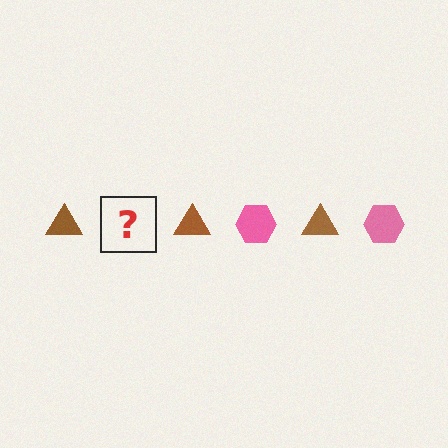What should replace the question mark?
The question mark should be replaced with a pink hexagon.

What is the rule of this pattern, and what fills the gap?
The rule is that the pattern alternates between brown triangle and pink hexagon. The gap should be filled with a pink hexagon.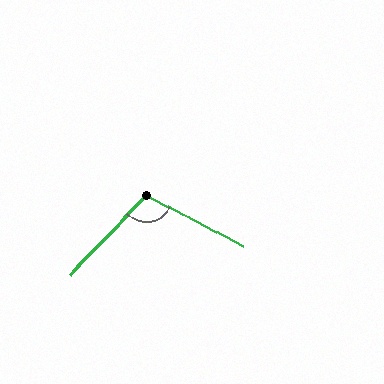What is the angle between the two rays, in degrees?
Approximately 106 degrees.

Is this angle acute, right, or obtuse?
It is obtuse.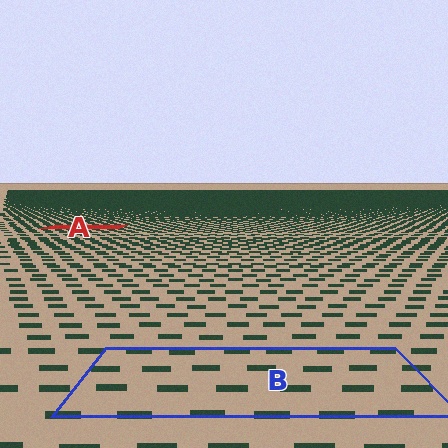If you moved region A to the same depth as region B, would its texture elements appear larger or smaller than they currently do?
They would appear larger. At a closer depth, the same texture elements are projected at a bigger on-screen size.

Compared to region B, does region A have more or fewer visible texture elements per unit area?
Region A has more texture elements per unit area — they are packed more densely because it is farther away.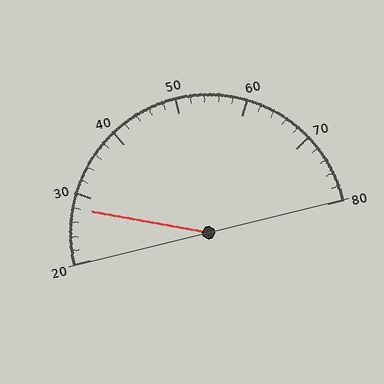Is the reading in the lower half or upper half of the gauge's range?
The reading is in the lower half of the range (20 to 80).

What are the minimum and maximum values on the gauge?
The gauge ranges from 20 to 80.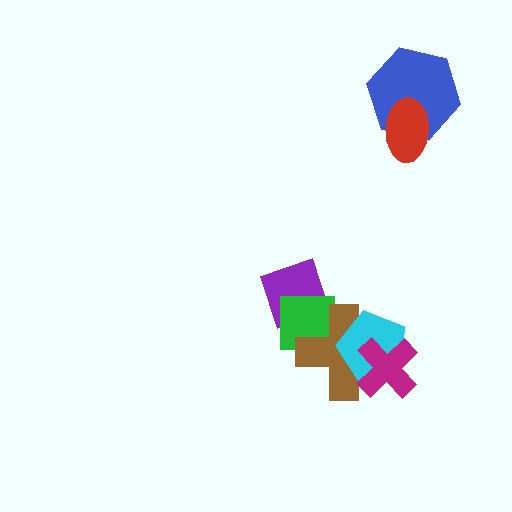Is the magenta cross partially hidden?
No, no other shape covers it.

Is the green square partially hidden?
Yes, it is partially covered by another shape.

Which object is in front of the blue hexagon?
The red ellipse is in front of the blue hexagon.